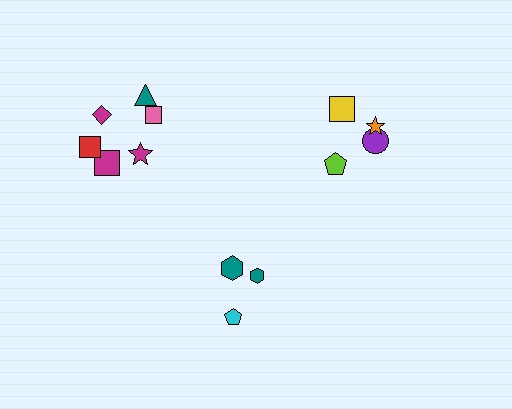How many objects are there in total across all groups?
There are 13 objects.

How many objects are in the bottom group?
There are 3 objects.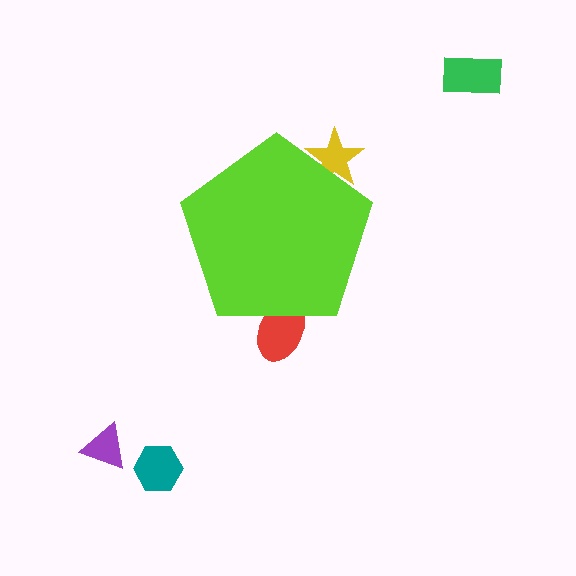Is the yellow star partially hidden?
Yes, the yellow star is partially hidden behind the lime pentagon.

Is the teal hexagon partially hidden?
No, the teal hexagon is fully visible.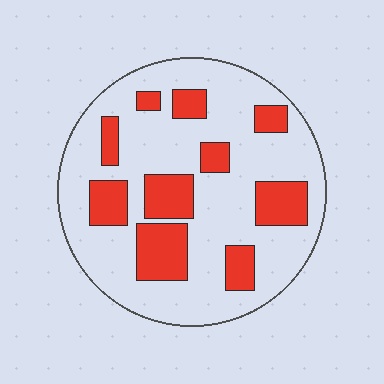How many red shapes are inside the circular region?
10.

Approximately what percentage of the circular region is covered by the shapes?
Approximately 25%.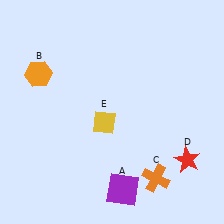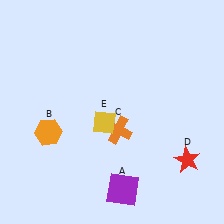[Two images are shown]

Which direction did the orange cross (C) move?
The orange cross (C) moved up.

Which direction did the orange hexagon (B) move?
The orange hexagon (B) moved down.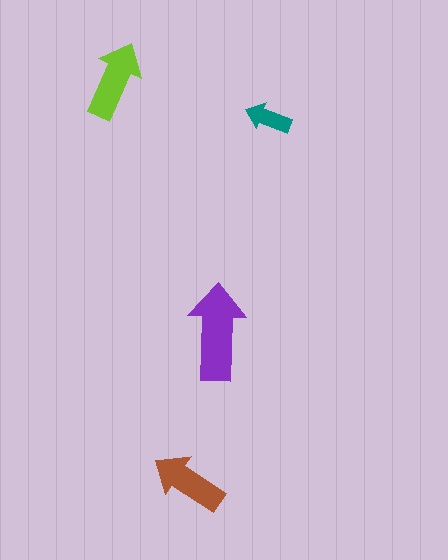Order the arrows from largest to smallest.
the purple one, the lime one, the brown one, the teal one.